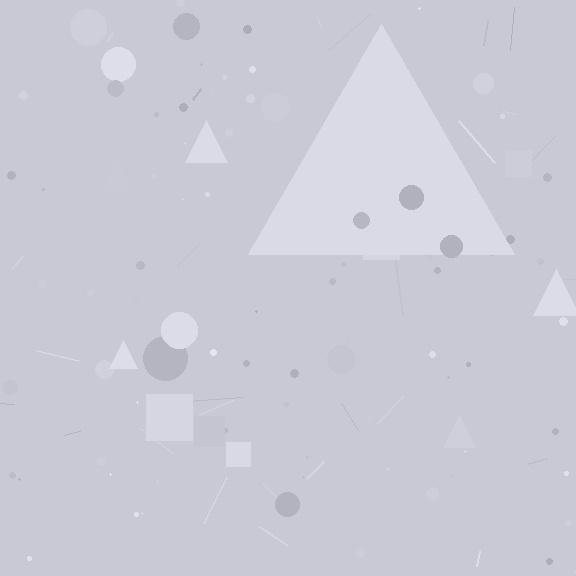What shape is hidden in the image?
A triangle is hidden in the image.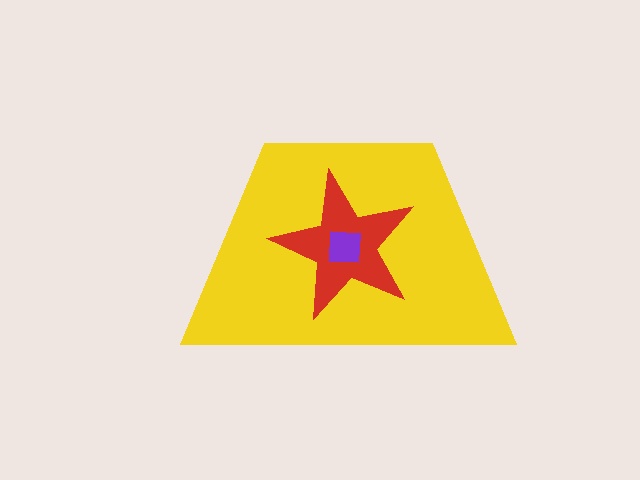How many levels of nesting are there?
3.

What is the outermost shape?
The yellow trapezoid.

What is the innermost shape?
The purple square.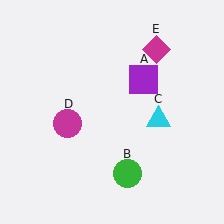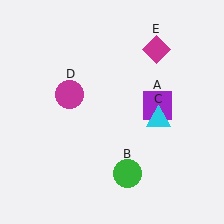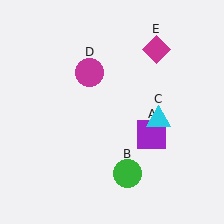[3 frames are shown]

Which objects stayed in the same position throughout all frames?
Green circle (object B) and cyan triangle (object C) and magenta diamond (object E) remained stationary.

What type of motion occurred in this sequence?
The purple square (object A), magenta circle (object D) rotated clockwise around the center of the scene.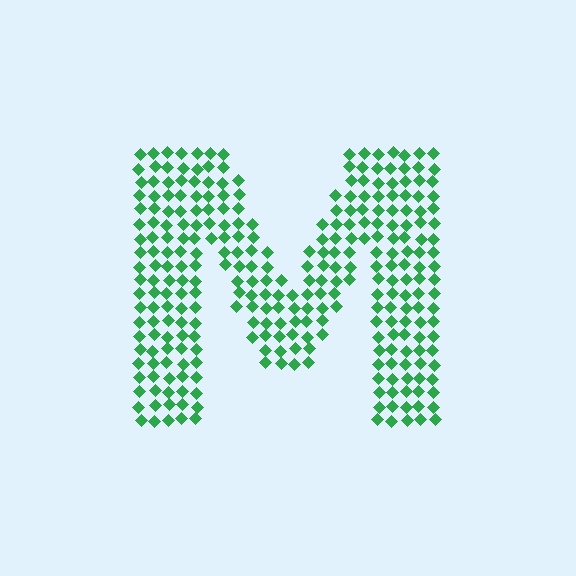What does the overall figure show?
The overall figure shows the letter M.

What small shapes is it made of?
It is made of small diamonds.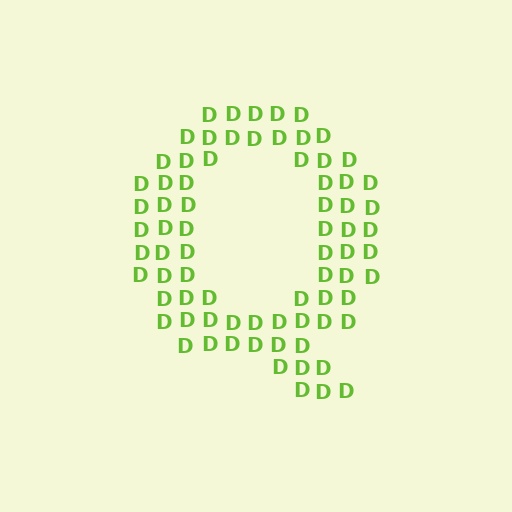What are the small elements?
The small elements are letter D's.